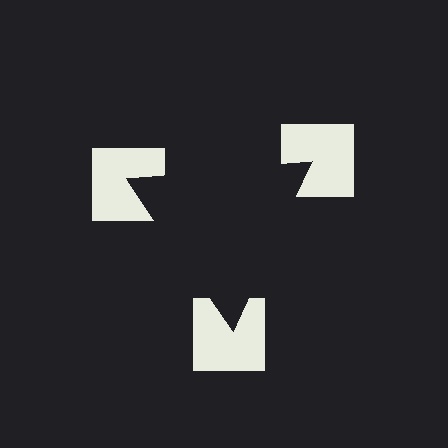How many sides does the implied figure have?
3 sides.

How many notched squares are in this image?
There are 3 — one at each vertex of the illusory triangle.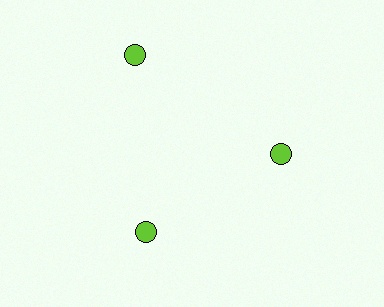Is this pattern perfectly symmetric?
No. The 3 lime circles are arranged in a ring, but one element near the 11 o'clock position is pushed outward from the center, breaking the 3-fold rotational symmetry.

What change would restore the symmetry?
The symmetry would be restored by moving it inward, back onto the ring so that all 3 circles sit at equal angles and equal distance from the center.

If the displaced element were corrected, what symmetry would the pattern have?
It would have 3-fold rotational symmetry — the pattern would map onto itself every 120 degrees.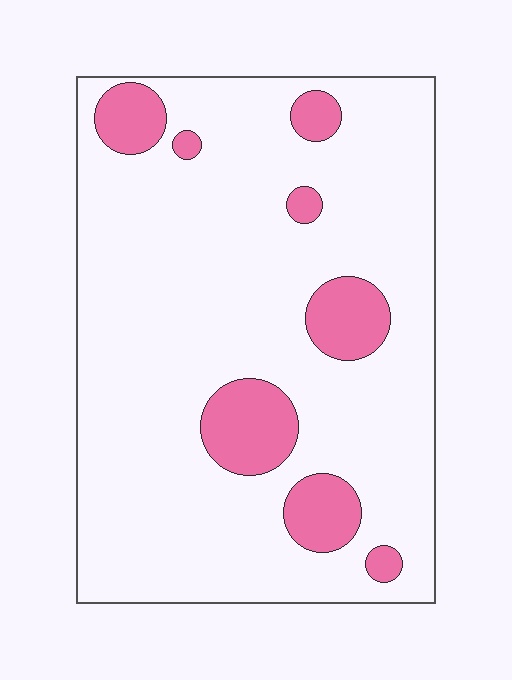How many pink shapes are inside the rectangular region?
8.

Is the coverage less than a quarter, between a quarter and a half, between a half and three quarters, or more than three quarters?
Less than a quarter.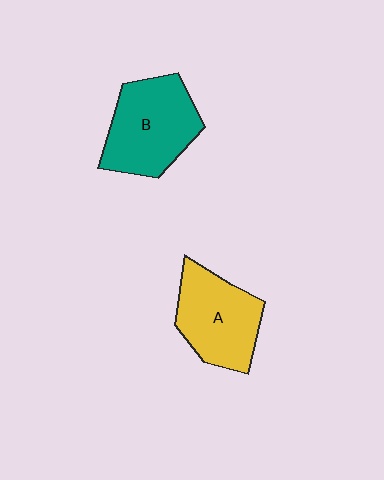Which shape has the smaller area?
Shape A (yellow).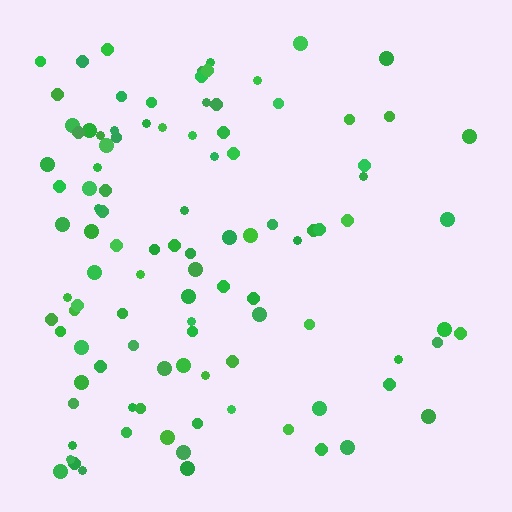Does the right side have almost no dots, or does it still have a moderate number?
Still a moderate number, just noticeably fewer than the left.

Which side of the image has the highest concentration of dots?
The left.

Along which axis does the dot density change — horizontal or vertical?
Horizontal.